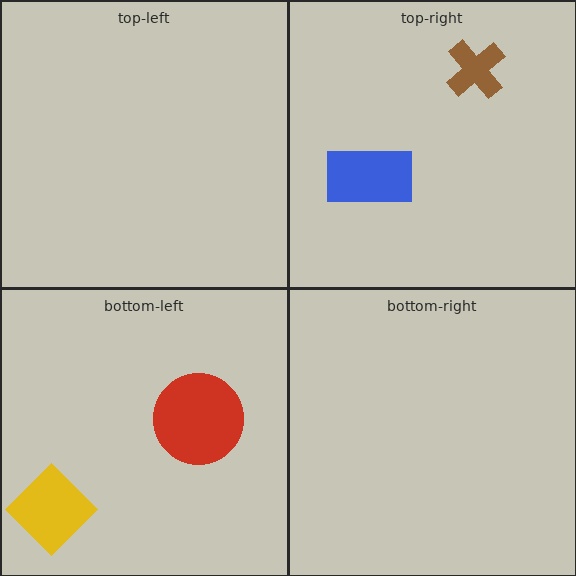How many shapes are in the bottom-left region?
2.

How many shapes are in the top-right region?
2.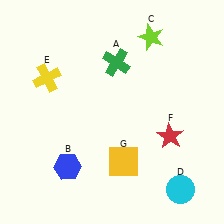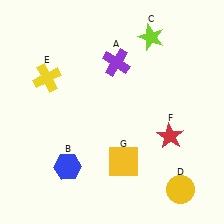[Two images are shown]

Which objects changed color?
A changed from green to purple. D changed from cyan to yellow.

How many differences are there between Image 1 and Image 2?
There are 2 differences between the two images.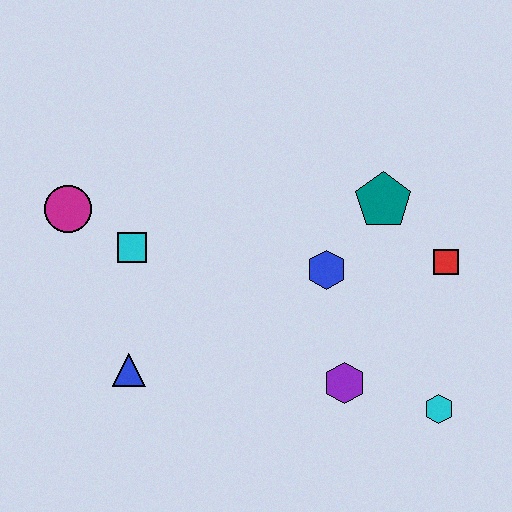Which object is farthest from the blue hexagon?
The magenta circle is farthest from the blue hexagon.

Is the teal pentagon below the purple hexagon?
No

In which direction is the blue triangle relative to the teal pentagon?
The blue triangle is to the left of the teal pentagon.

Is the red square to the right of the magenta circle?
Yes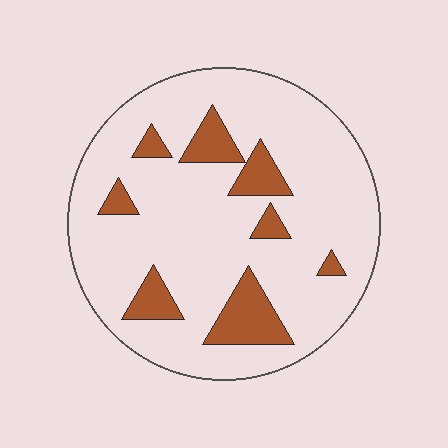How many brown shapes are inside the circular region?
8.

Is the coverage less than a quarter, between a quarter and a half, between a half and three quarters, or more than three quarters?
Less than a quarter.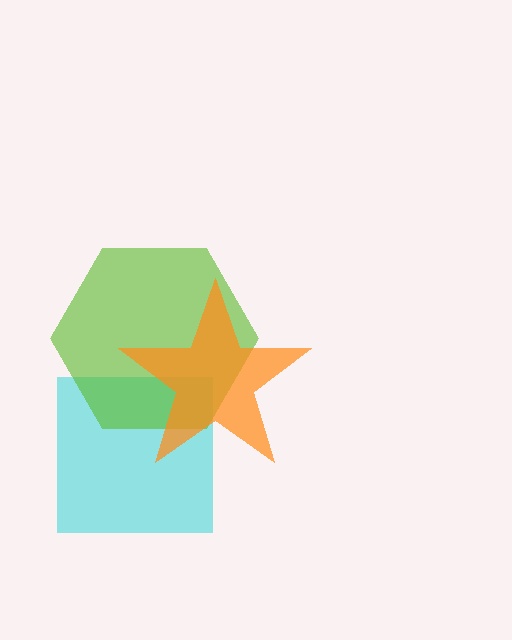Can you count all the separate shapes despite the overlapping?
Yes, there are 3 separate shapes.